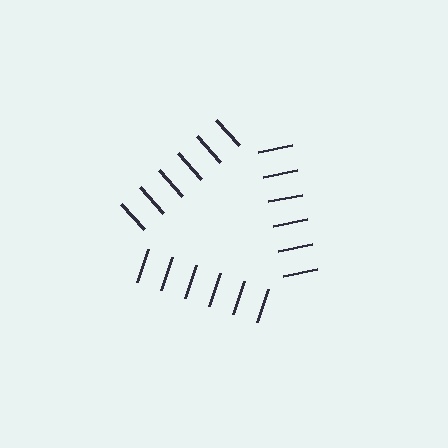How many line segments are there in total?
18 — 6 along each of the 3 edges.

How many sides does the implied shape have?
3 sides — the line-ends trace a triangle.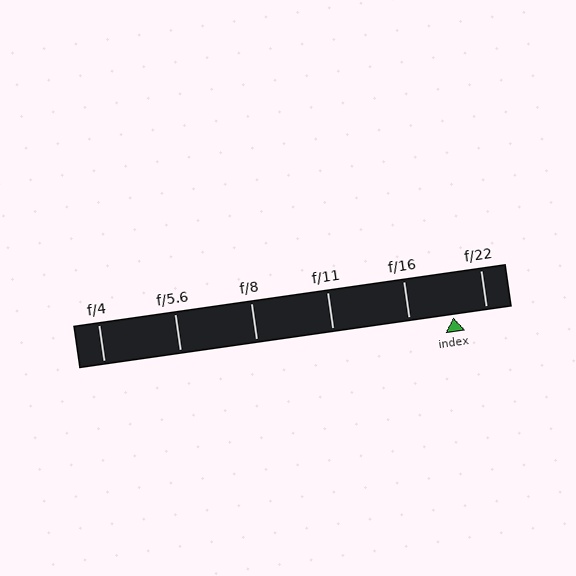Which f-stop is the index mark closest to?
The index mark is closest to f/22.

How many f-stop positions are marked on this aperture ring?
There are 6 f-stop positions marked.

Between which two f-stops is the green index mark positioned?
The index mark is between f/16 and f/22.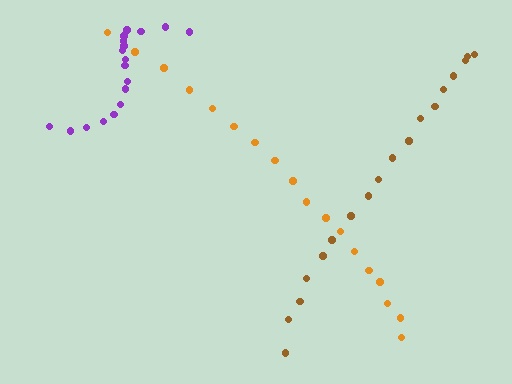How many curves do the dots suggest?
There are 3 distinct paths.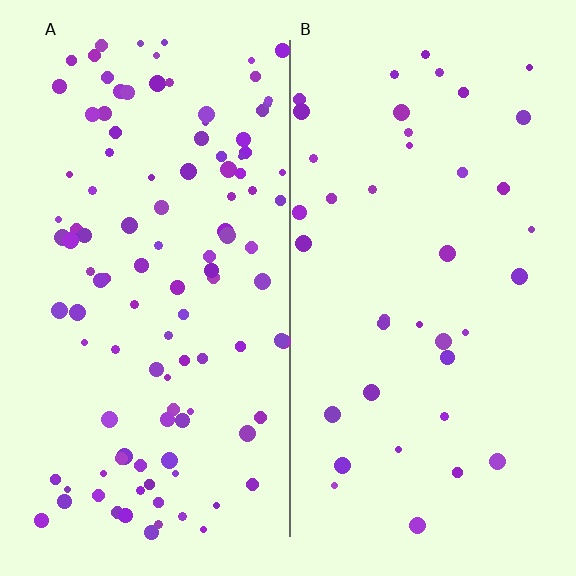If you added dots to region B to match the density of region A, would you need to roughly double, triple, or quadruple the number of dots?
Approximately triple.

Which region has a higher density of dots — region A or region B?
A (the left).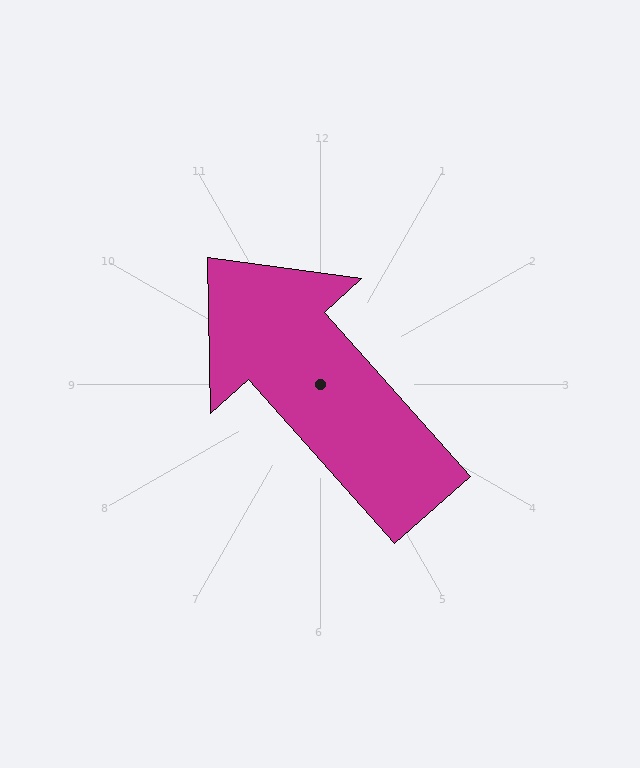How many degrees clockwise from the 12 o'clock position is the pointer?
Approximately 318 degrees.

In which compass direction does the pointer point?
Northwest.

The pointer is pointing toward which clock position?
Roughly 11 o'clock.